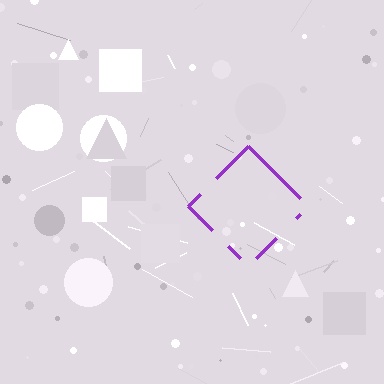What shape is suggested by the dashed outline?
The dashed outline suggests a diamond.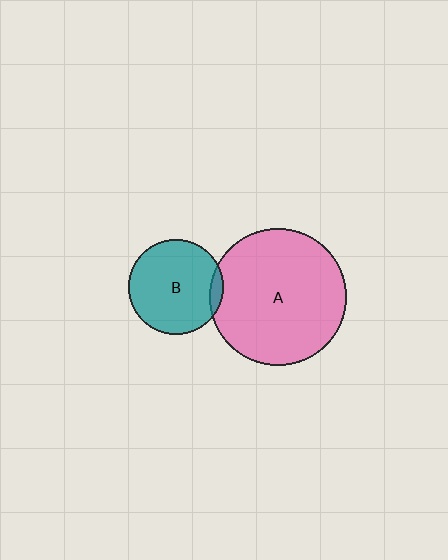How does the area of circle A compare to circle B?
Approximately 2.1 times.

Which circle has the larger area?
Circle A (pink).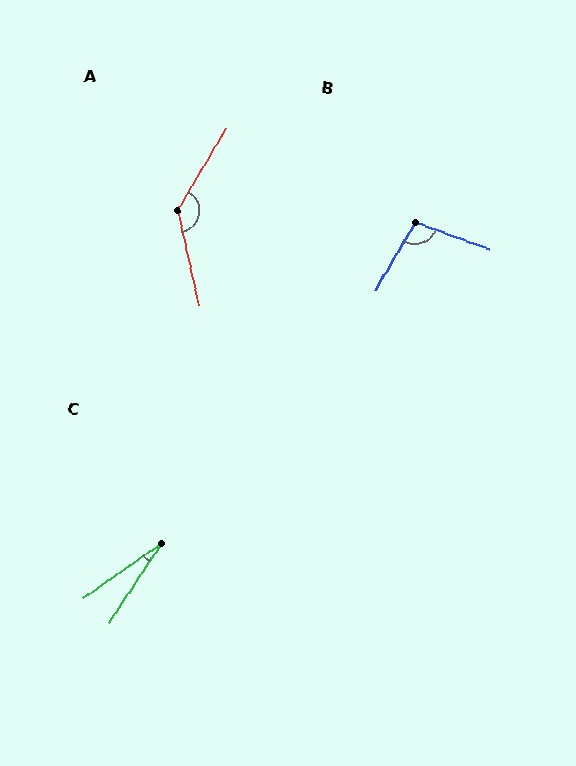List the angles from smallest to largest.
C (21°), B (101°), A (137°).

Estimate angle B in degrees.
Approximately 101 degrees.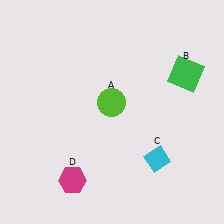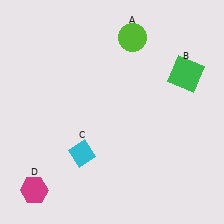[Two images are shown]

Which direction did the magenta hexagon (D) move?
The magenta hexagon (D) moved left.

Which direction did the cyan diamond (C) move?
The cyan diamond (C) moved left.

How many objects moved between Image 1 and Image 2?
3 objects moved between the two images.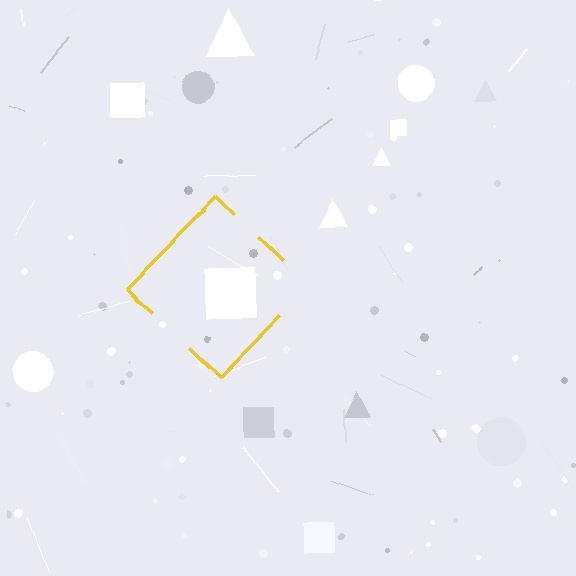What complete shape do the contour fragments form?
The contour fragments form a diamond.